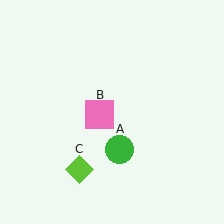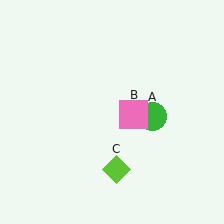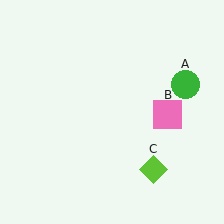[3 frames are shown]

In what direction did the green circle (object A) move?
The green circle (object A) moved up and to the right.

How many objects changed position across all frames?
3 objects changed position: green circle (object A), pink square (object B), lime diamond (object C).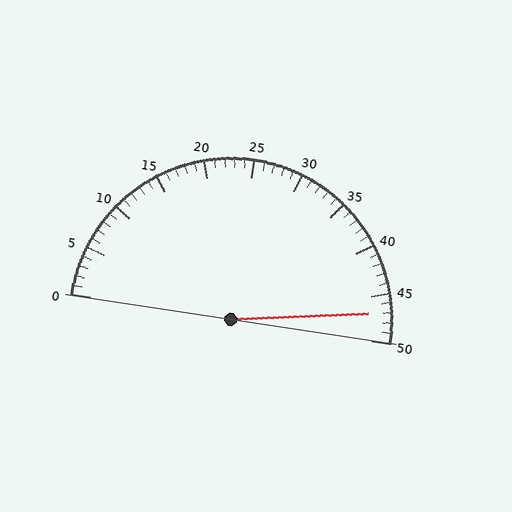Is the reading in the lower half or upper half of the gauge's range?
The reading is in the upper half of the range (0 to 50).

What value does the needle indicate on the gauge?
The needle indicates approximately 47.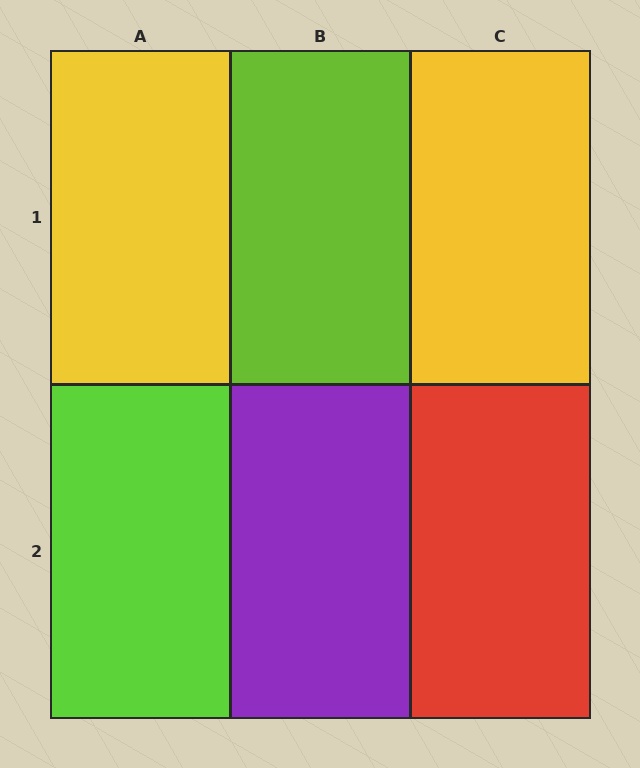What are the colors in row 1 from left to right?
Yellow, lime, yellow.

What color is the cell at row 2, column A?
Lime.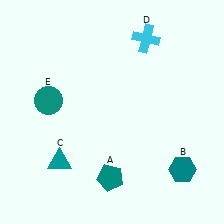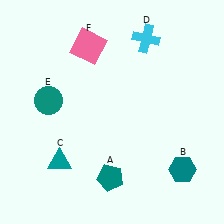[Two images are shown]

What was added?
A pink square (F) was added in Image 2.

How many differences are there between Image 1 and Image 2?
There is 1 difference between the two images.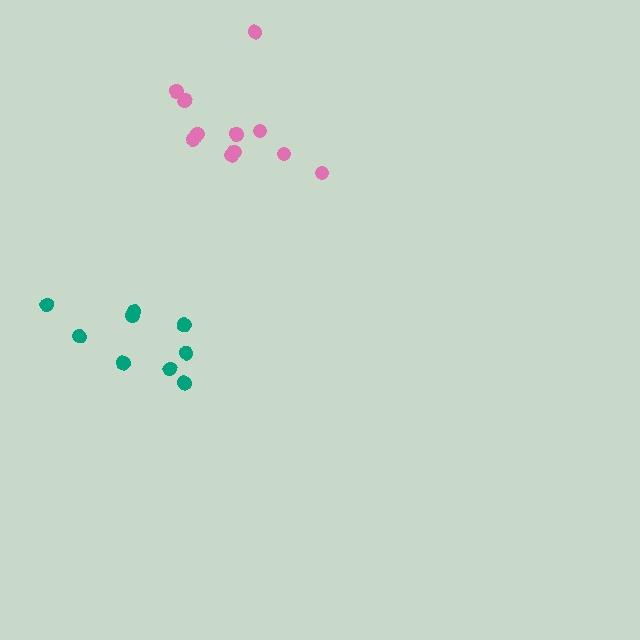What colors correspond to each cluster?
The clusters are colored: pink, teal.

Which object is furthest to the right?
The pink cluster is rightmost.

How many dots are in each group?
Group 1: 11 dots, Group 2: 9 dots (20 total).